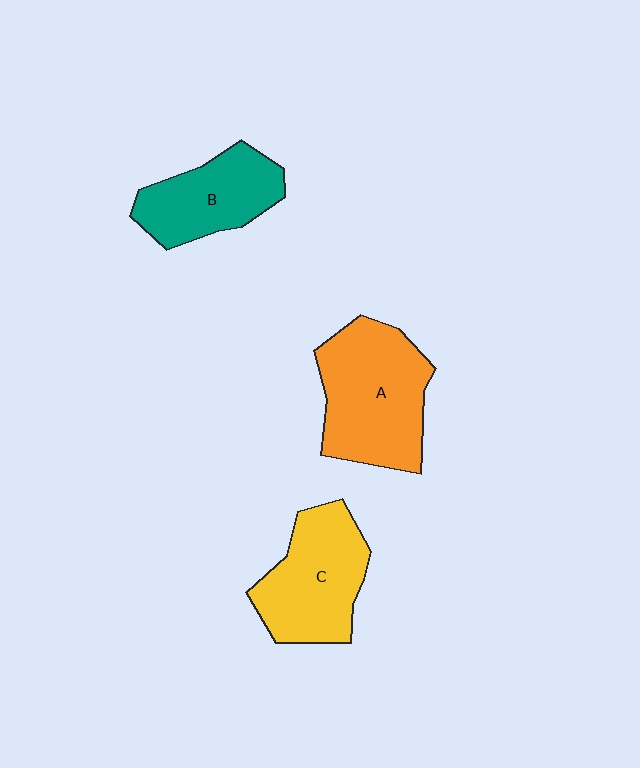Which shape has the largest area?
Shape A (orange).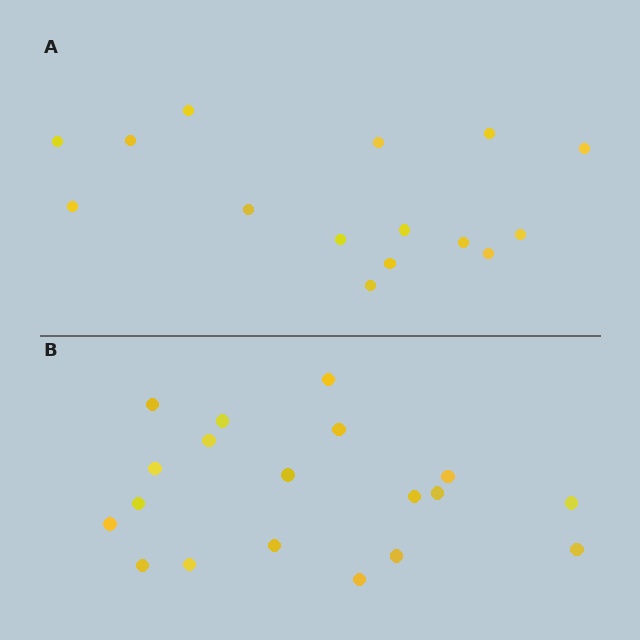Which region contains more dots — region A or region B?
Region B (the bottom region) has more dots.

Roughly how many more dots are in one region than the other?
Region B has about 4 more dots than region A.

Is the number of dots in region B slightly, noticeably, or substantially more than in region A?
Region B has noticeably more, but not dramatically so. The ratio is roughly 1.3 to 1.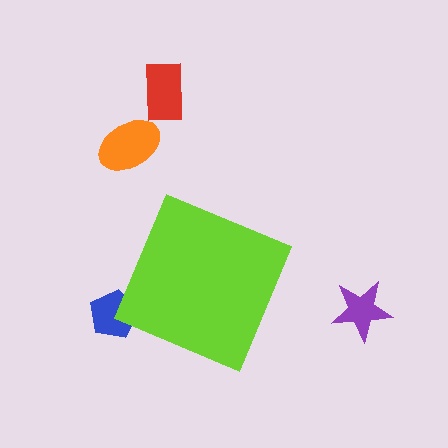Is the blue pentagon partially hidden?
Yes, the blue pentagon is partially hidden behind the lime diamond.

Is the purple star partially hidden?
No, the purple star is fully visible.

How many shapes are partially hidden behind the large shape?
1 shape is partially hidden.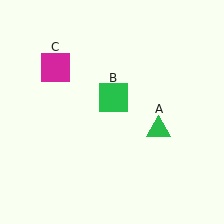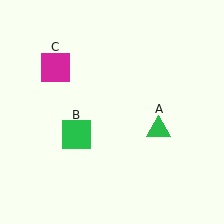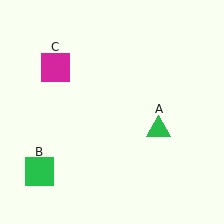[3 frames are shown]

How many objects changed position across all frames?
1 object changed position: green square (object B).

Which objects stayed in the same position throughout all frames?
Green triangle (object A) and magenta square (object C) remained stationary.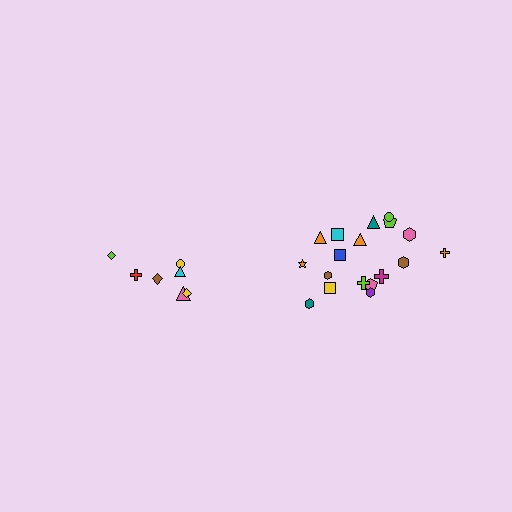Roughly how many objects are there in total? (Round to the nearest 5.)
Roughly 25 objects in total.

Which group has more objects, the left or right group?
The right group.